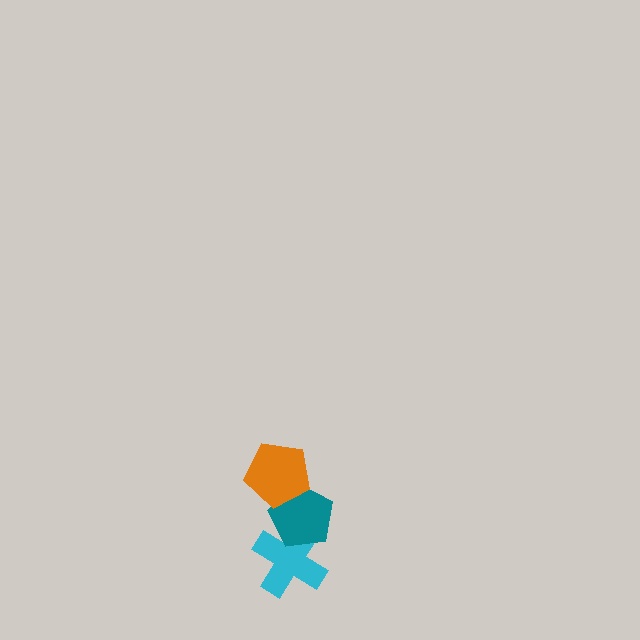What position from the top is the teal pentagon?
The teal pentagon is 2nd from the top.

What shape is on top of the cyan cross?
The teal pentagon is on top of the cyan cross.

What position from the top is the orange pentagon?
The orange pentagon is 1st from the top.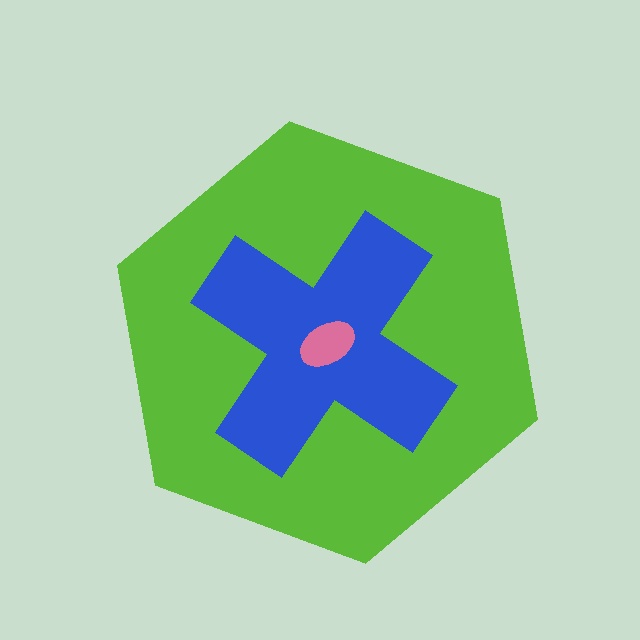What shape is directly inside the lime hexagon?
The blue cross.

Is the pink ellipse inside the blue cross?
Yes.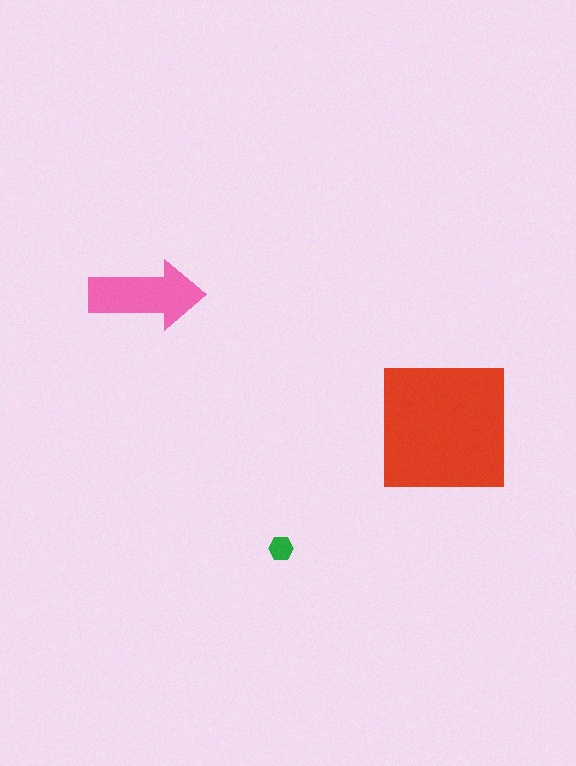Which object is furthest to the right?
The red square is rightmost.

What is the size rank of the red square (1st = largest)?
1st.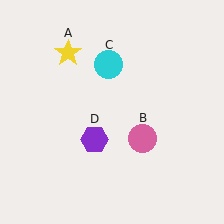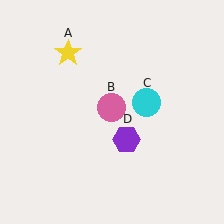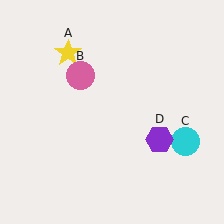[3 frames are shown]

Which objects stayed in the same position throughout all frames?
Yellow star (object A) remained stationary.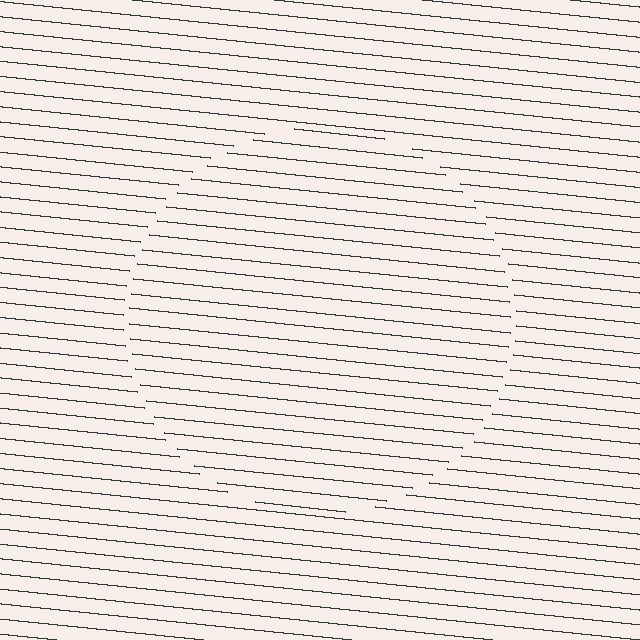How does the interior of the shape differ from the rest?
The interior of the shape contains the same grating, shifted by half a period — the contour is defined by the phase discontinuity where line-ends from the inner and outer gratings abut.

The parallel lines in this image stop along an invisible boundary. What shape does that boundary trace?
An illusory circle. The interior of the shape contains the same grating, shifted by half a period — the contour is defined by the phase discontinuity where line-ends from the inner and outer gratings abut.